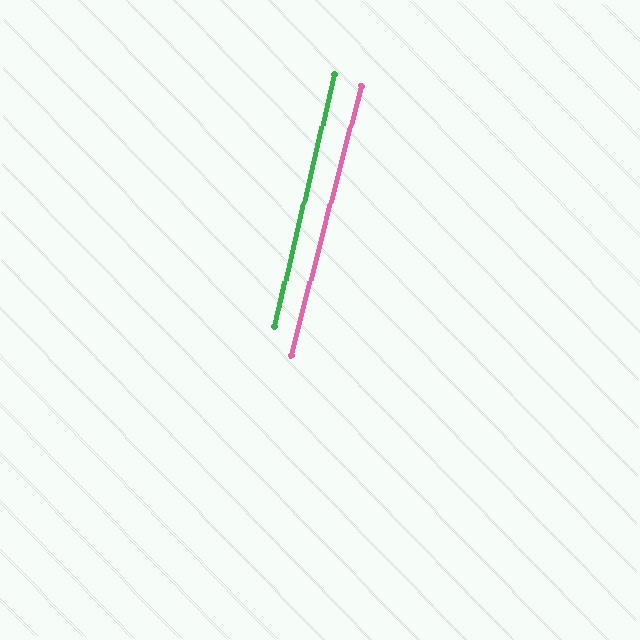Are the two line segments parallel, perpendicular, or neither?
Parallel — their directions differ by only 1.2°.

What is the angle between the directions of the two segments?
Approximately 1 degree.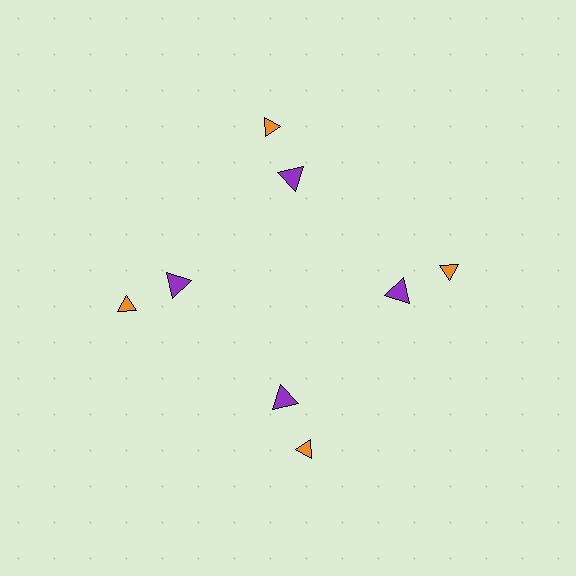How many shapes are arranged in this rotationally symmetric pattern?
There are 8 shapes, arranged in 4 groups of 2.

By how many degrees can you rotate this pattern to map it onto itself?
The pattern maps onto itself every 90 degrees of rotation.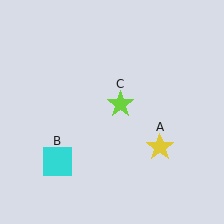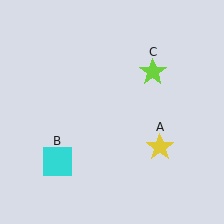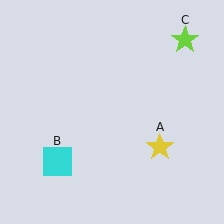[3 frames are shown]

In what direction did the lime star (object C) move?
The lime star (object C) moved up and to the right.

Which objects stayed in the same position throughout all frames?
Yellow star (object A) and cyan square (object B) remained stationary.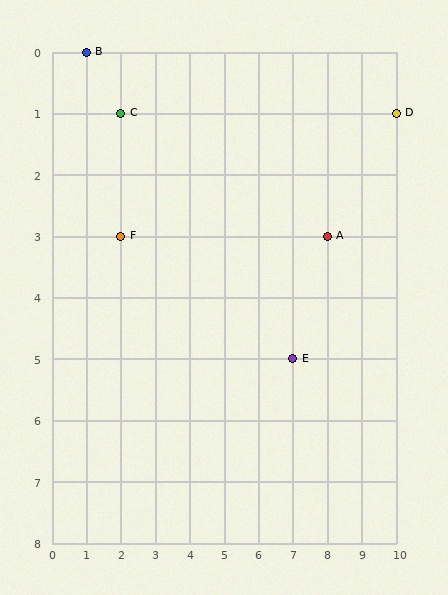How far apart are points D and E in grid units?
Points D and E are 3 columns and 4 rows apart (about 5.0 grid units diagonally).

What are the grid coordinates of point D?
Point D is at grid coordinates (10, 1).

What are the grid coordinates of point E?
Point E is at grid coordinates (7, 5).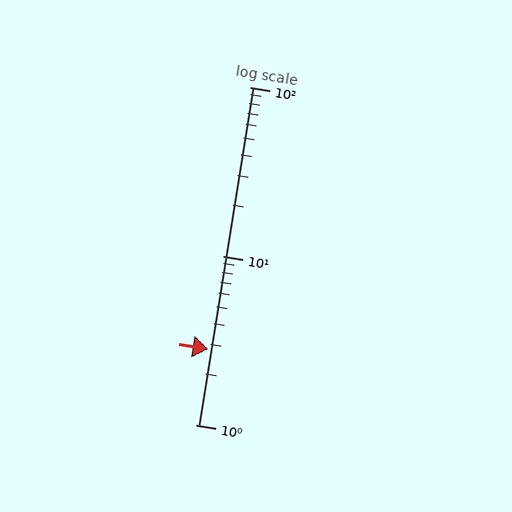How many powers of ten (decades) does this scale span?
The scale spans 2 decades, from 1 to 100.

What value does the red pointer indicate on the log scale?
The pointer indicates approximately 2.8.